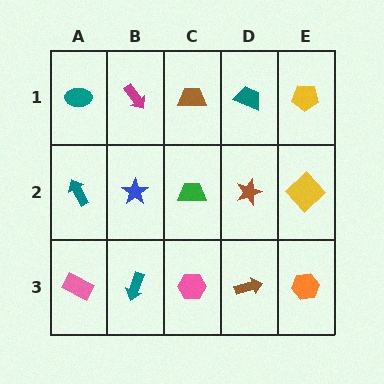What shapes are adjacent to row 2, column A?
A teal ellipse (row 1, column A), a pink rectangle (row 3, column A), a blue star (row 2, column B).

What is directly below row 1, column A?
A teal arrow.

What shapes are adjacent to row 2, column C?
A brown trapezoid (row 1, column C), a pink hexagon (row 3, column C), a blue star (row 2, column B), a brown star (row 2, column D).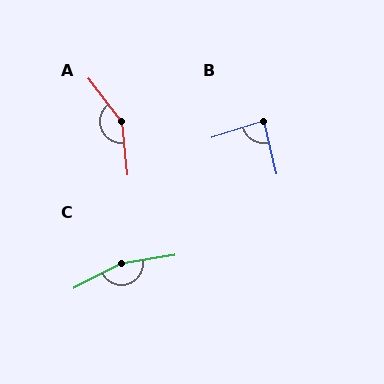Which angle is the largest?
C, at approximately 162 degrees.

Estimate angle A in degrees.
Approximately 148 degrees.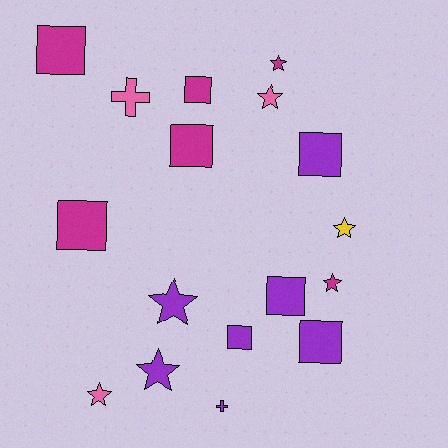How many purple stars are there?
There are 2 purple stars.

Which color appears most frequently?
Purple, with 7 objects.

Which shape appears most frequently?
Square, with 8 objects.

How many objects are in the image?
There are 17 objects.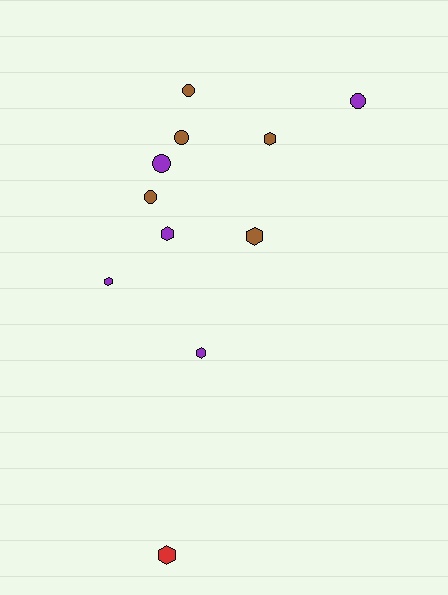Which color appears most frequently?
Purple, with 5 objects.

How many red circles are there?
There are no red circles.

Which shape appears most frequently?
Hexagon, with 6 objects.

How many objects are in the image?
There are 11 objects.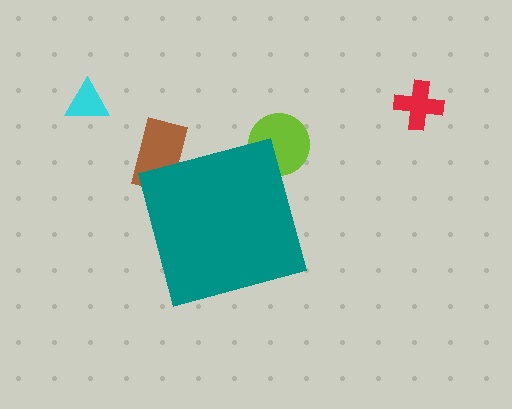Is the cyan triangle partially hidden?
No, the cyan triangle is fully visible.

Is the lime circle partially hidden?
Yes, the lime circle is partially hidden behind the teal diamond.